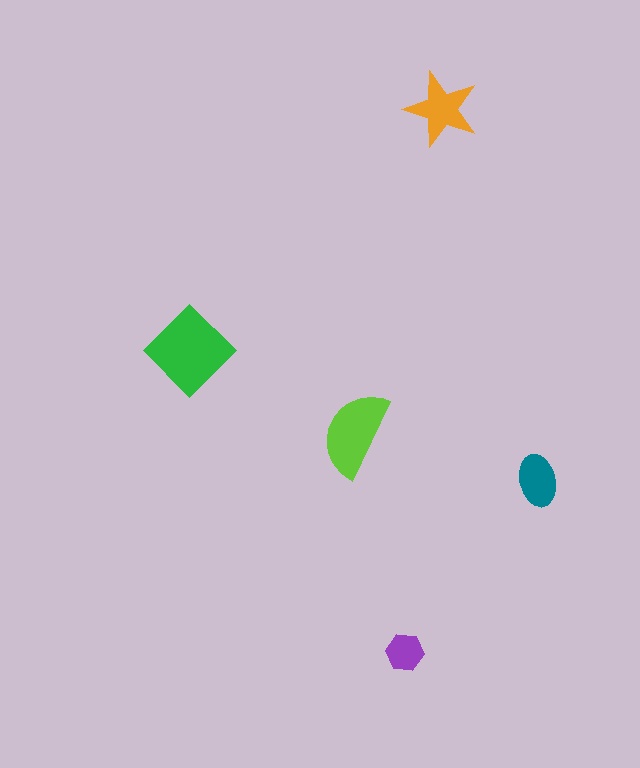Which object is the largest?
The green diamond.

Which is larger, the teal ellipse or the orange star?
The orange star.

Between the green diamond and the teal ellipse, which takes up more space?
The green diamond.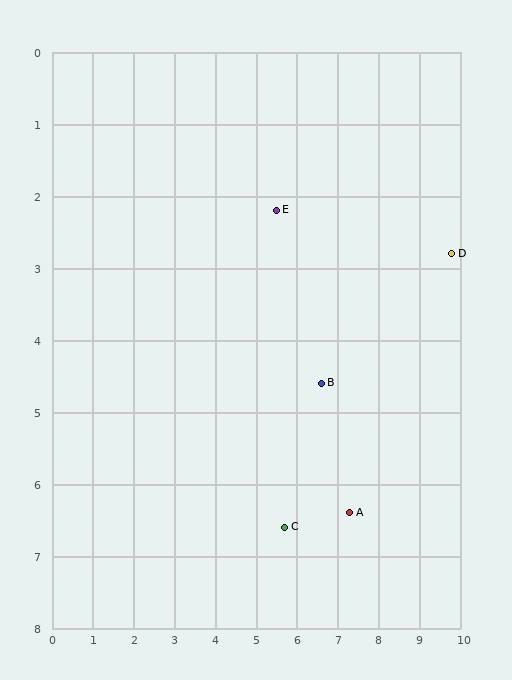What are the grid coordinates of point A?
Point A is at approximately (7.3, 6.4).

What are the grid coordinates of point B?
Point B is at approximately (6.6, 4.6).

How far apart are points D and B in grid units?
Points D and B are about 3.7 grid units apart.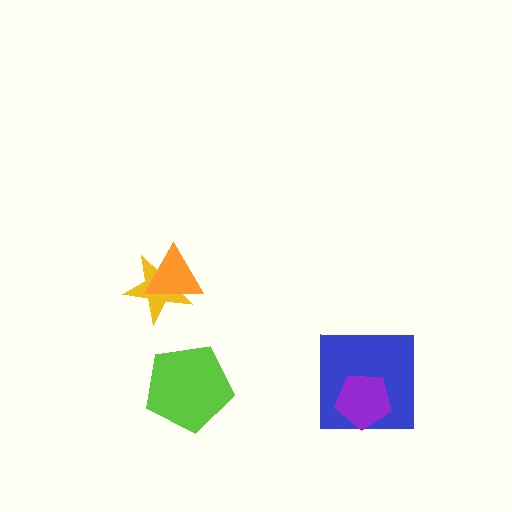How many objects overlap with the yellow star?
1 object overlaps with the yellow star.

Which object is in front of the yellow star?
The orange triangle is in front of the yellow star.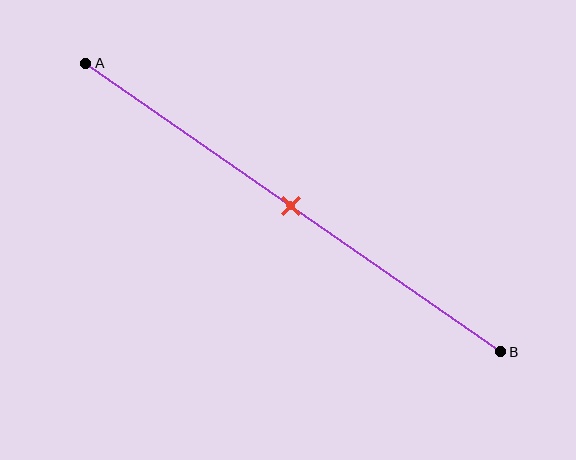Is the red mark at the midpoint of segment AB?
Yes, the mark is approximately at the midpoint.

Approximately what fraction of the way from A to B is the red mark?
The red mark is approximately 50% of the way from A to B.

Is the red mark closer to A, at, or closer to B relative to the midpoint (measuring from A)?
The red mark is approximately at the midpoint of segment AB.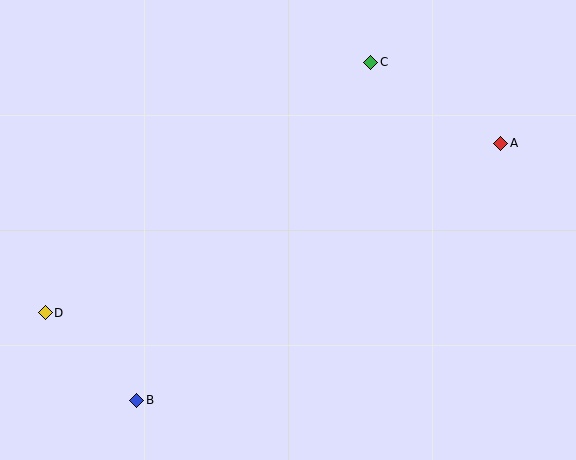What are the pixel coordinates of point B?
Point B is at (137, 400).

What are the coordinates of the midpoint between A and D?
The midpoint between A and D is at (273, 228).